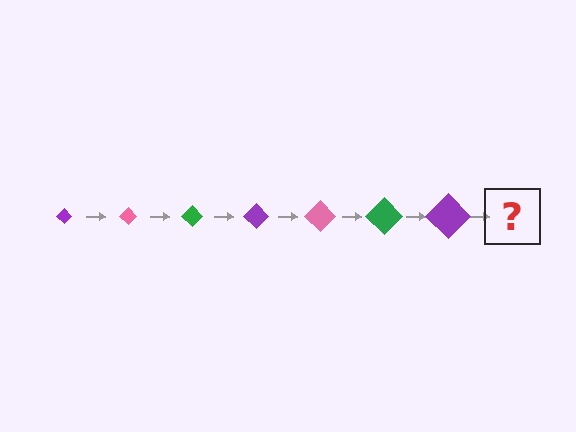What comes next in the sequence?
The next element should be a pink diamond, larger than the previous one.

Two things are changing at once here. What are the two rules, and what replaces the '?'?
The two rules are that the diamond grows larger each step and the color cycles through purple, pink, and green. The '?' should be a pink diamond, larger than the previous one.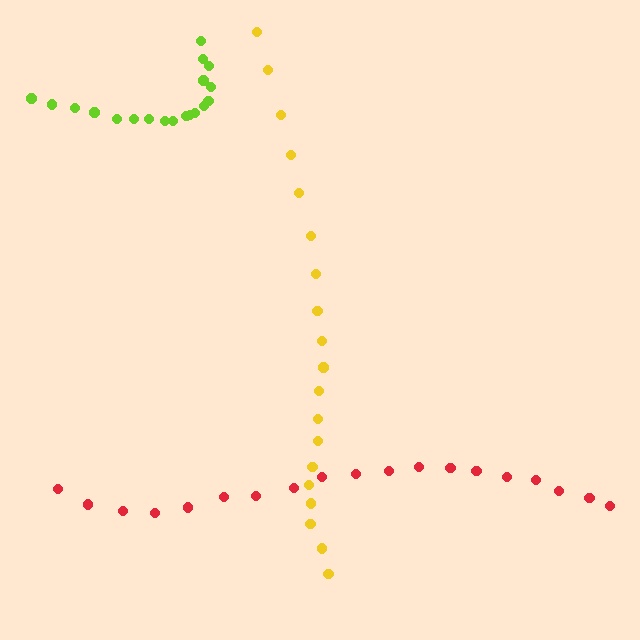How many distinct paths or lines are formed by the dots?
There are 3 distinct paths.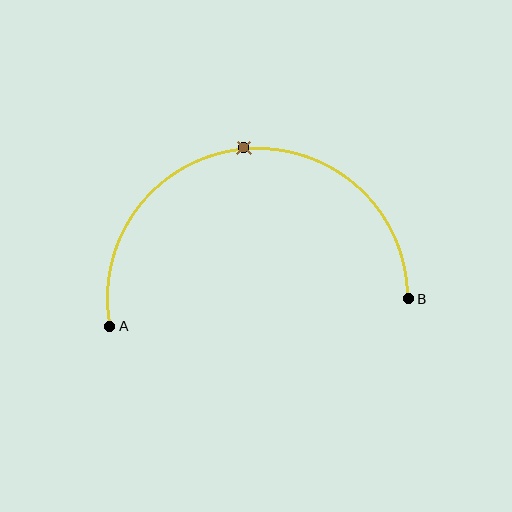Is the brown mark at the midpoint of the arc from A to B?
Yes. The brown mark lies on the arc at equal arc-length from both A and B — it is the arc midpoint.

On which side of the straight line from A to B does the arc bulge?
The arc bulges above the straight line connecting A and B.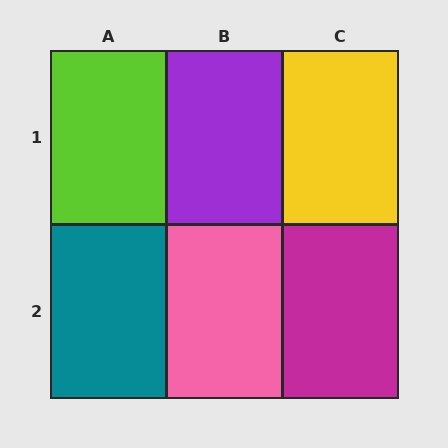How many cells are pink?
1 cell is pink.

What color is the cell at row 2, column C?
Magenta.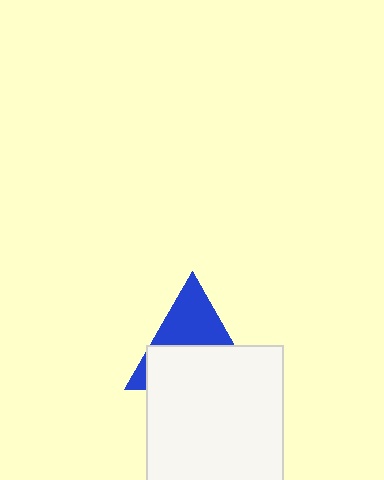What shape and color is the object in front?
The object in front is a white square.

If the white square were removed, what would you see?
You would see the complete blue triangle.